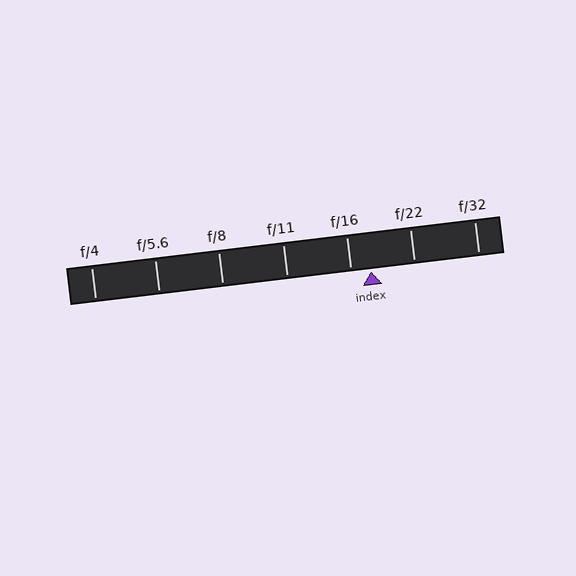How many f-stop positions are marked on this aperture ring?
There are 7 f-stop positions marked.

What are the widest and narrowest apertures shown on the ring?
The widest aperture shown is f/4 and the narrowest is f/32.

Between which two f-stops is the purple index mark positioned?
The index mark is between f/16 and f/22.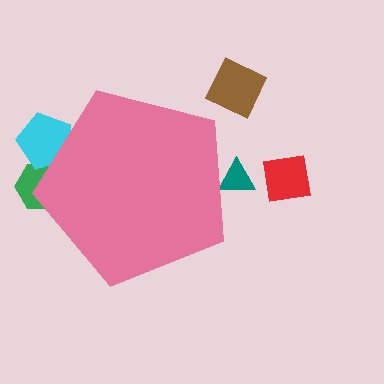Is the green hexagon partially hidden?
Yes, the green hexagon is partially hidden behind the pink pentagon.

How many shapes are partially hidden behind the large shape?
3 shapes are partially hidden.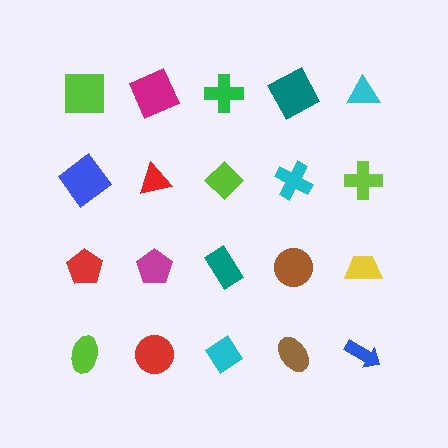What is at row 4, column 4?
A brown ellipse.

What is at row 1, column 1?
A lime square.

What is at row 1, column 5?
A cyan triangle.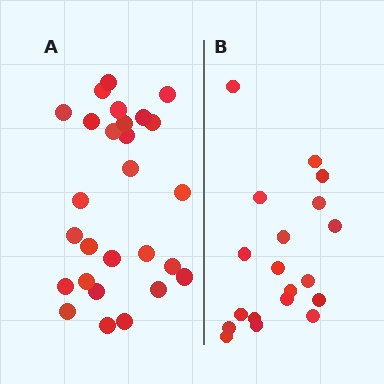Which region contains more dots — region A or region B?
Region A (the left region) has more dots.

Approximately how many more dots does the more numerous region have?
Region A has roughly 8 or so more dots than region B.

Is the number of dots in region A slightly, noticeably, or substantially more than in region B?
Region A has noticeably more, but not dramatically so. The ratio is roughly 1.4 to 1.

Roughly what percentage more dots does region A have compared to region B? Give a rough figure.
About 40% more.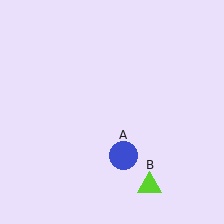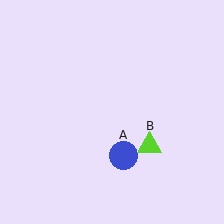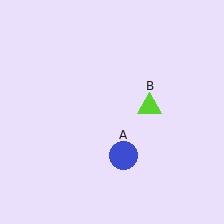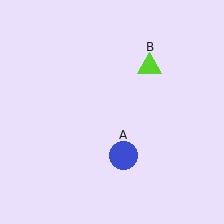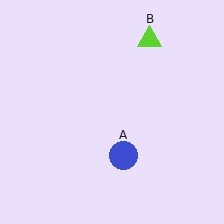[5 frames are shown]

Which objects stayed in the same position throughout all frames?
Blue circle (object A) remained stationary.